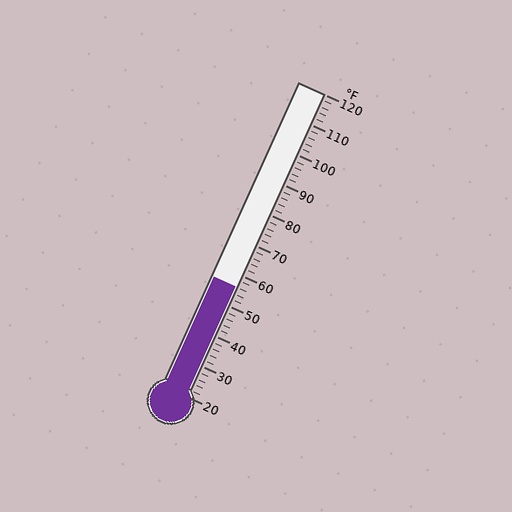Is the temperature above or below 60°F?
The temperature is below 60°F.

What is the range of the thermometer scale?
The thermometer scale ranges from 20°F to 120°F.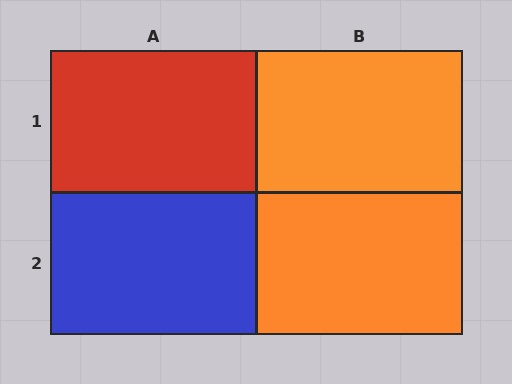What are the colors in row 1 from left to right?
Red, orange.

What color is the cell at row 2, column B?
Orange.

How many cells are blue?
1 cell is blue.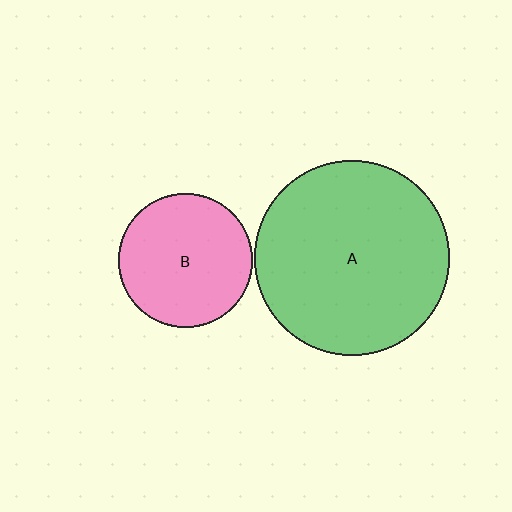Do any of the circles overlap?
No, none of the circles overlap.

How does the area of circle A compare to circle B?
Approximately 2.1 times.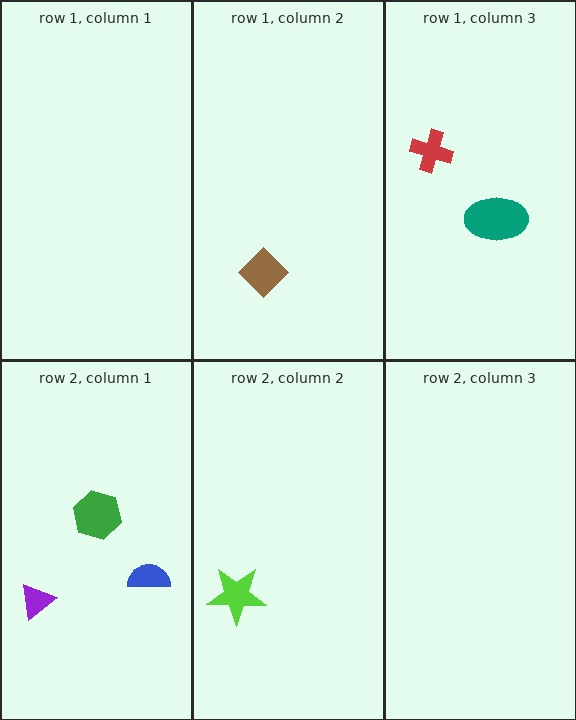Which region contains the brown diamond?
The row 1, column 2 region.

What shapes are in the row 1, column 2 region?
The brown diamond.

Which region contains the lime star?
The row 2, column 2 region.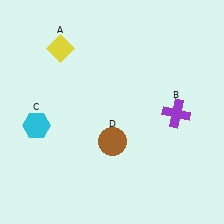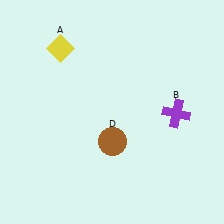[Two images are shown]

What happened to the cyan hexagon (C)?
The cyan hexagon (C) was removed in Image 2. It was in the bottom-left area of Image 1.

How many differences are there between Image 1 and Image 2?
There is 1 difference between the two images.